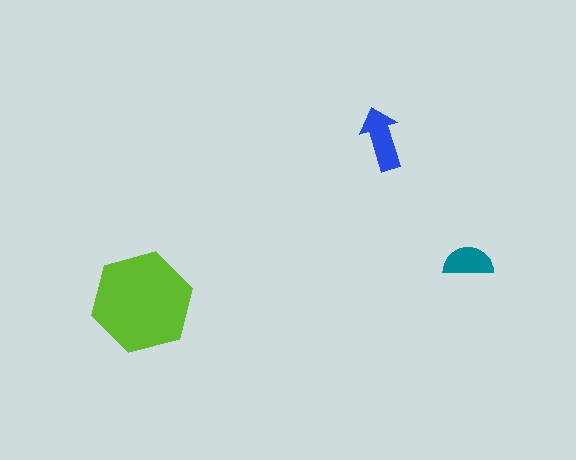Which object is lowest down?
The lime hexagon is bottommost.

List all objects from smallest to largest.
The teal semicircle, the blue arrow, the lime hexagon.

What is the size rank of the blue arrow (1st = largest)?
2nd.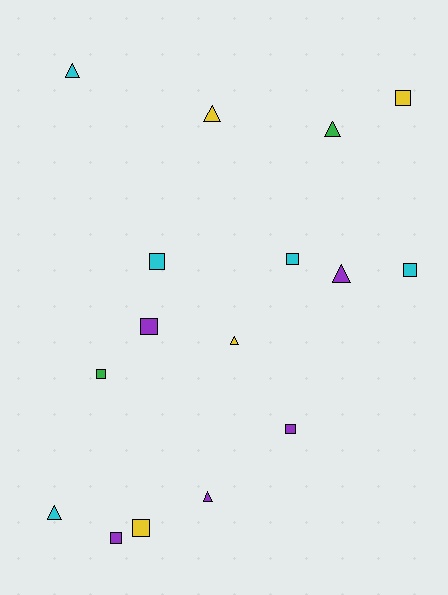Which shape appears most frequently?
Square, with 9 objects.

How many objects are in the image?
There are 16 objects.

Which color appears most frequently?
Purple, with 5 objects.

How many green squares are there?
There is 1 green square.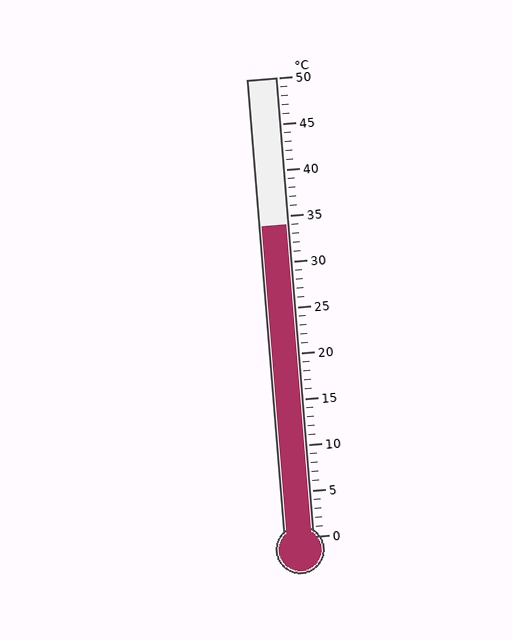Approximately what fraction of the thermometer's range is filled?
The thermometer is filled to approximately 70% of its range.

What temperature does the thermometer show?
The thermometer shows approximately 34°C.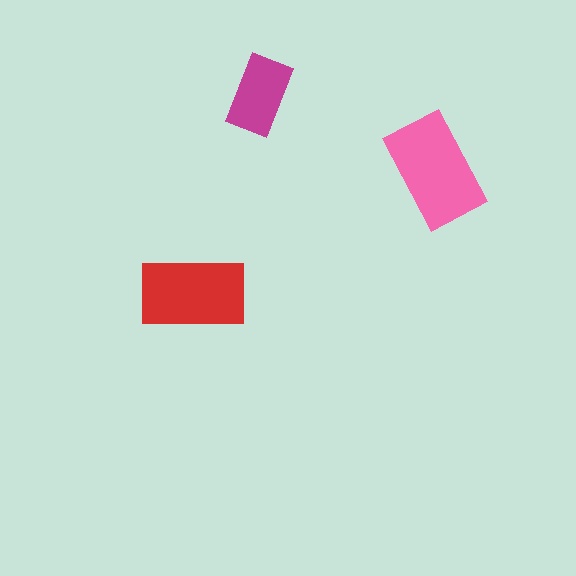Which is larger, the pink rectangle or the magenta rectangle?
The pink one.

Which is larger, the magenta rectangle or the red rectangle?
The red one.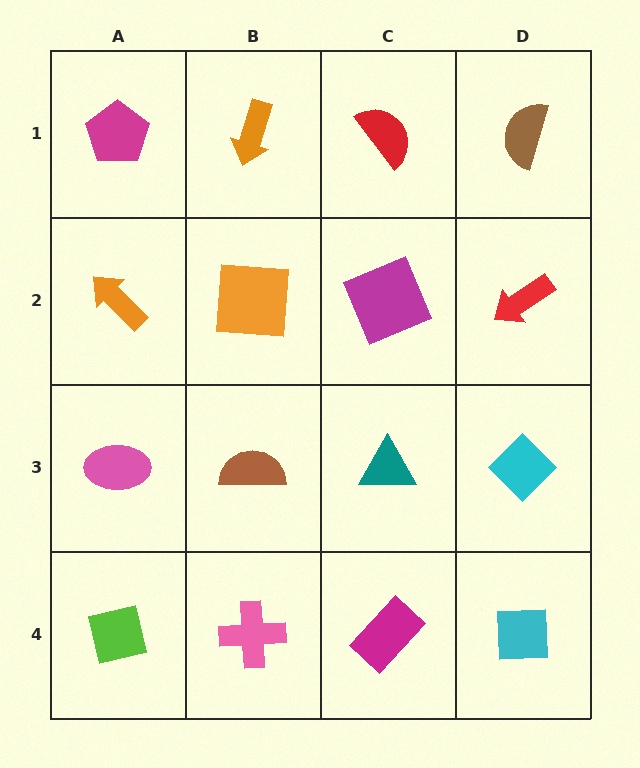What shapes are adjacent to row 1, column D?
A red arrow (row 2, column D), a red semicircle (row 1, column C).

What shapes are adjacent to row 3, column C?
A magenta square (row 2, column C), a magenta rectangle (row 4, column C), a brown semicircle (row 3, column B), a cyan diamond (row 3, column D).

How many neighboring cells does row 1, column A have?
2.